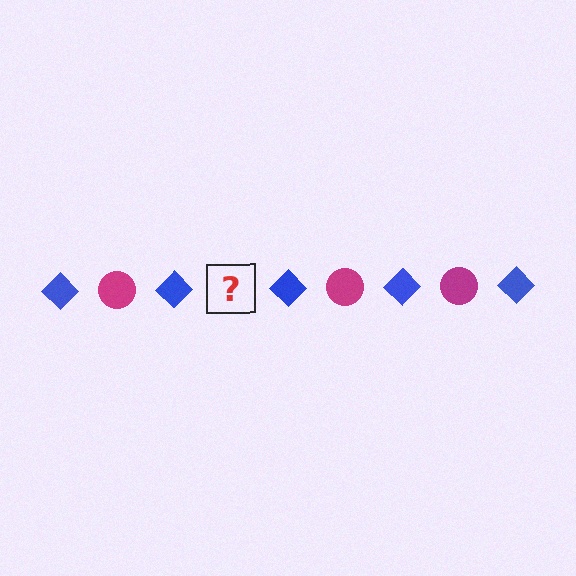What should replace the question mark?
The question mark should be replaced with a magenta circle.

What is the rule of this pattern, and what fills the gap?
The rule is that the pattern alternates between blue diamond and magenta circle. The gap should be filled with a magenta circle.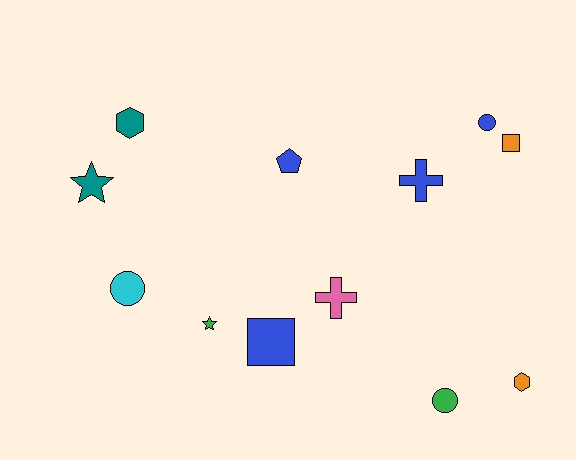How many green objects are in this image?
There are 2 green objects.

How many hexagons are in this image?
There are 2 hexagons.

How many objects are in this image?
There are 12 objects.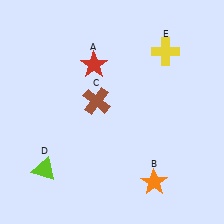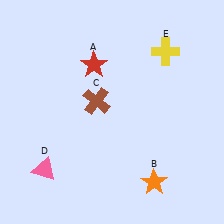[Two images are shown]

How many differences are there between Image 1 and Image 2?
There is 1 difference between the two images.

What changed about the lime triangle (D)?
In Image 1, D is lime. In Image 2, it changed to pink.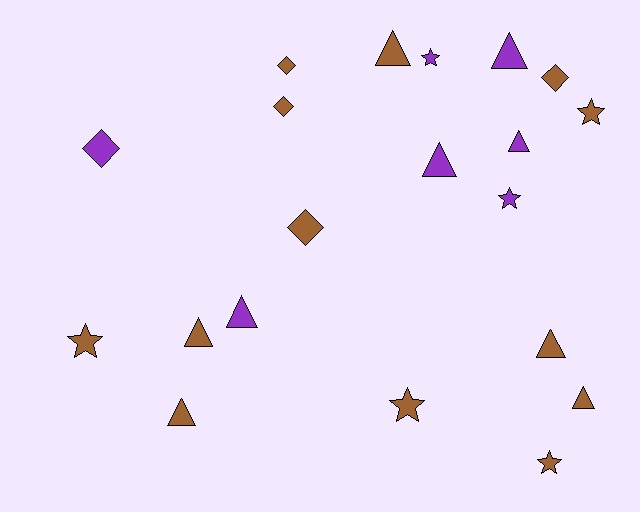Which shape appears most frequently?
Triangle, with 9 objects.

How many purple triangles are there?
There are 4 purple triangles.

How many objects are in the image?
There are 20 objects.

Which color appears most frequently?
Brown, with 13 objects.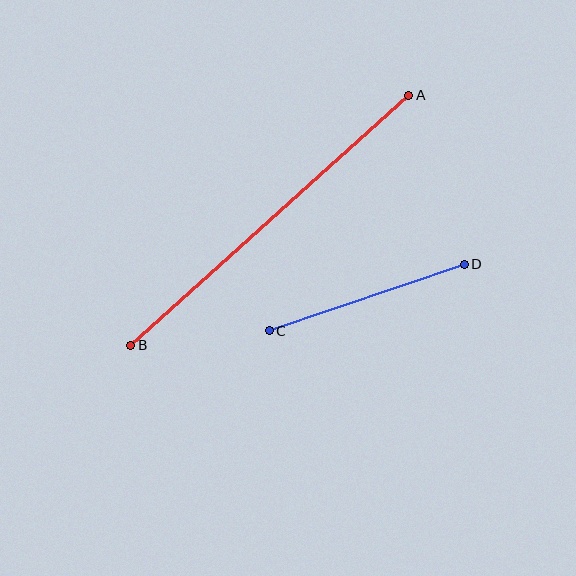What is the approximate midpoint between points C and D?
The midpoint is at approximately (367, 298) pixels.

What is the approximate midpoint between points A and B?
The midpoint is at approximately (270, 220) pixels.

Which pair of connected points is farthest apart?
Points A and B are farthest apart.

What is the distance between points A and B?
The distance is approximately 374 pixels.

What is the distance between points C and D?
The distance is approximately 206 pixels.